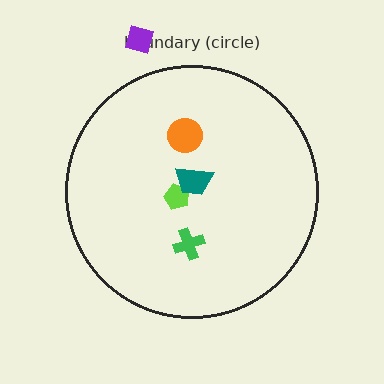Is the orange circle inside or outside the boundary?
Inside.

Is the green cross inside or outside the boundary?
Inside.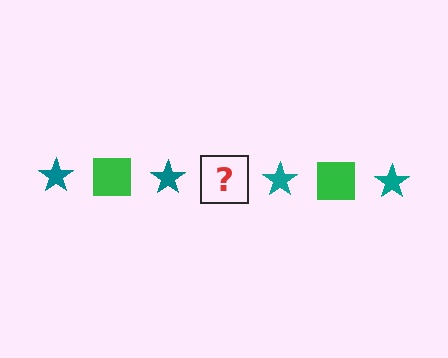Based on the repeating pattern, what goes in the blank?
The blank should be a green square.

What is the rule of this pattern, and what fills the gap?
The rule is that the pattern alternates between teal star and green square. The gap should be filled with a green square.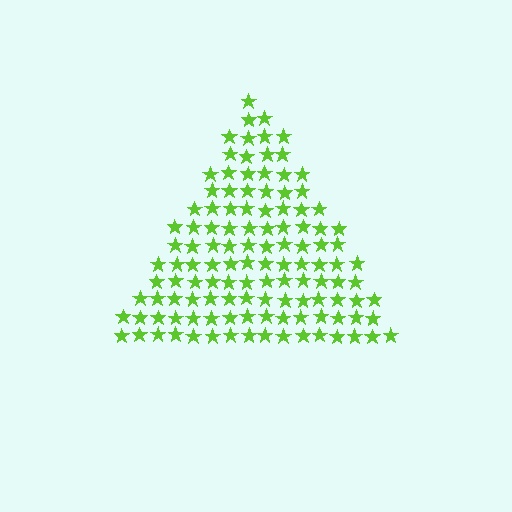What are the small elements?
The small elements are stars.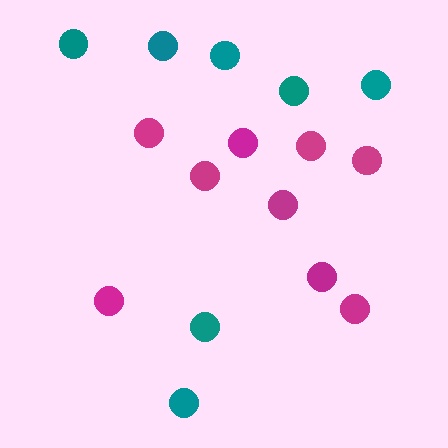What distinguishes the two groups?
There are 2 groups: one group of magenta circles (9) and one group of teal circles (7).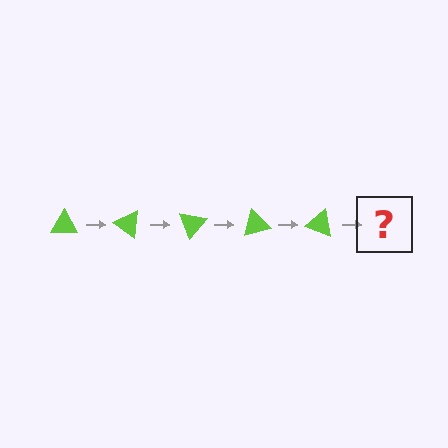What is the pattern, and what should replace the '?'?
The pattern is that the triangle rotates 35 degrees each step. The '?' should be a lime triangle rotated 175 degrees.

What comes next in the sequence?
The next element should be a lime triangle rotated 175 degrees.